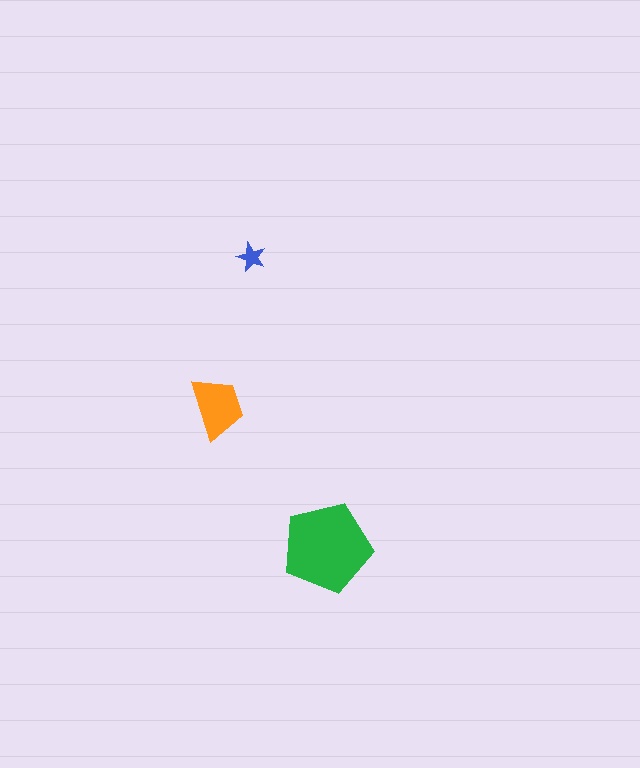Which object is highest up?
The blue star is topmost.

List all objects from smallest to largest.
The blue star, the orange trapezoid, the green pentagon.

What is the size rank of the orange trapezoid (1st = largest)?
2nd.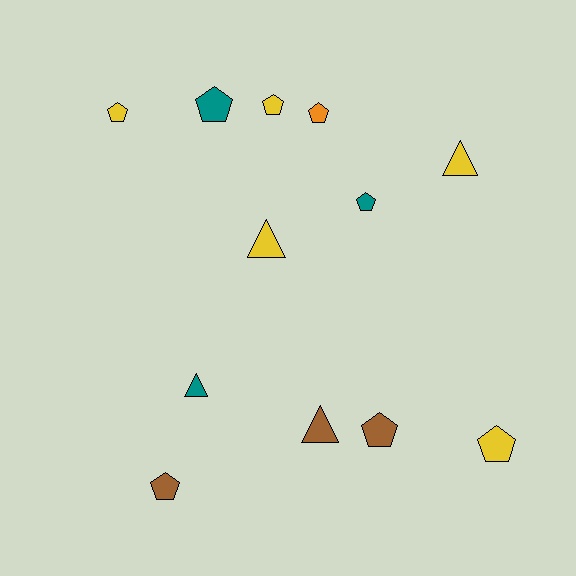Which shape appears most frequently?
Pentagon, with 8 objects.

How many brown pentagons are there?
There are 2 brown pentagons.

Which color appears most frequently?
Yellow, with 5 objects.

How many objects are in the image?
There are 12 objects.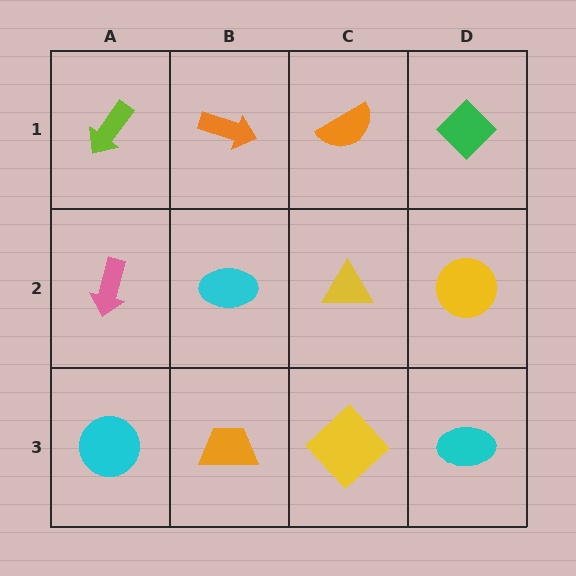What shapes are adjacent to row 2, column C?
An orange semicircle (row 1, column C), a yellow diamond (row 3, column C), a cyan ellipse (row 2, column B), a yellow circle (row 2, column D).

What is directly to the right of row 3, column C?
A cyan ellipse.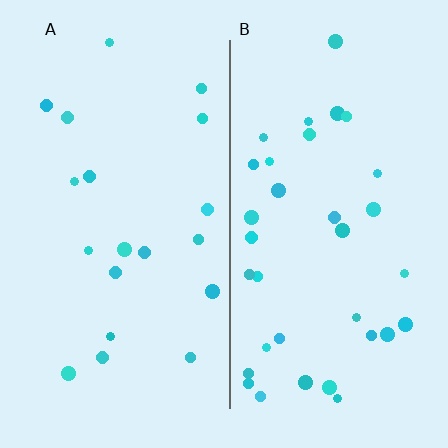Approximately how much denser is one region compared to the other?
Approximately 1.8× — region B over region A.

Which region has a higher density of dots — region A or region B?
B (the right).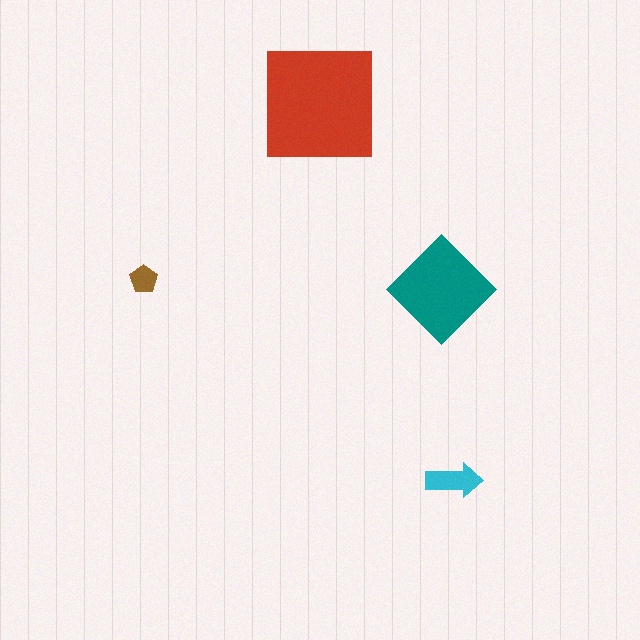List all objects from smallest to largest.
The brown pentagon, the cyan arrow, the teal diamond, the red square.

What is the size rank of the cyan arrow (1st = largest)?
3rd.